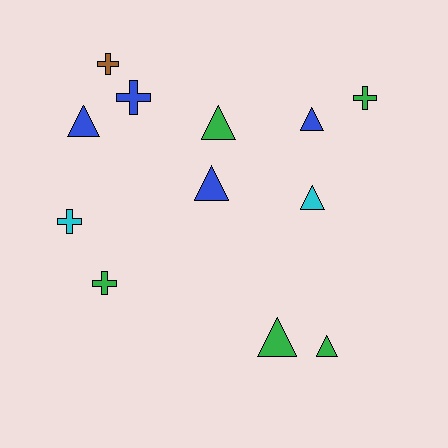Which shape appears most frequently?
Triangle, with 7 objects.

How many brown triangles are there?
There are no brown triangles.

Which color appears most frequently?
Green, with 5 objects.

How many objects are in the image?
There are 12 objects.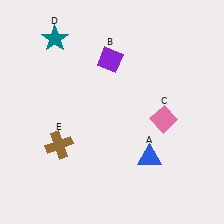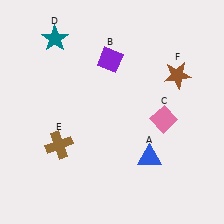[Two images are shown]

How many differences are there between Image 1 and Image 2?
There is 1 difference between the two images.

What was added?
A brown star (F) was added in Image 2.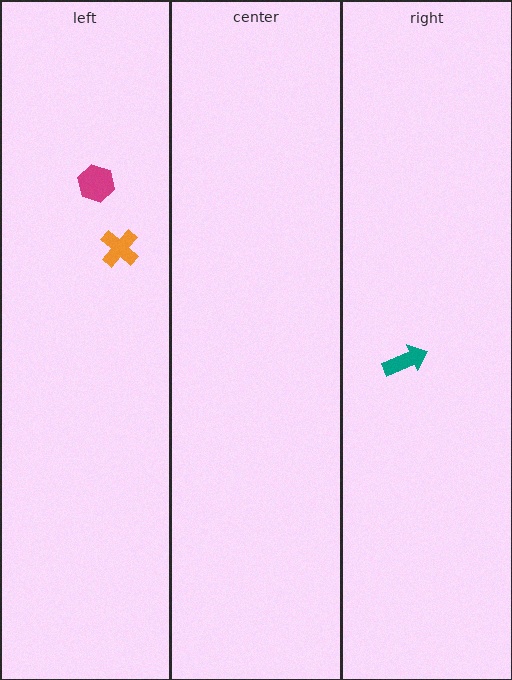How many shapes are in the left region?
2.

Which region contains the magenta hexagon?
The left region.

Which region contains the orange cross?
The left region.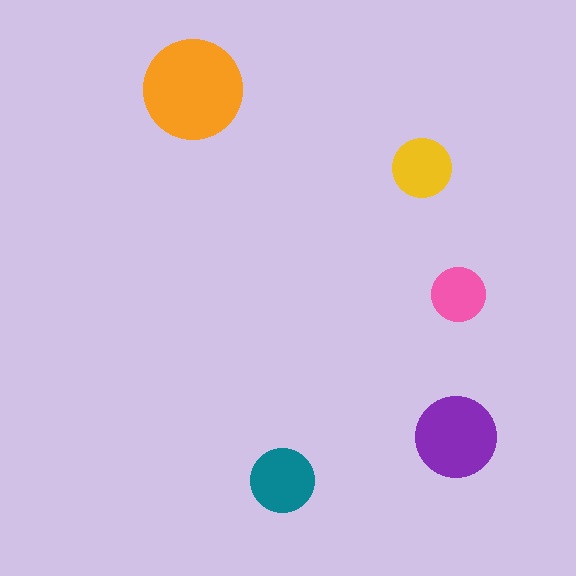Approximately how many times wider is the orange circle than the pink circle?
About 2 times wider.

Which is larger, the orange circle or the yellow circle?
The orange one.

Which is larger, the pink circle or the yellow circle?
The yellow one.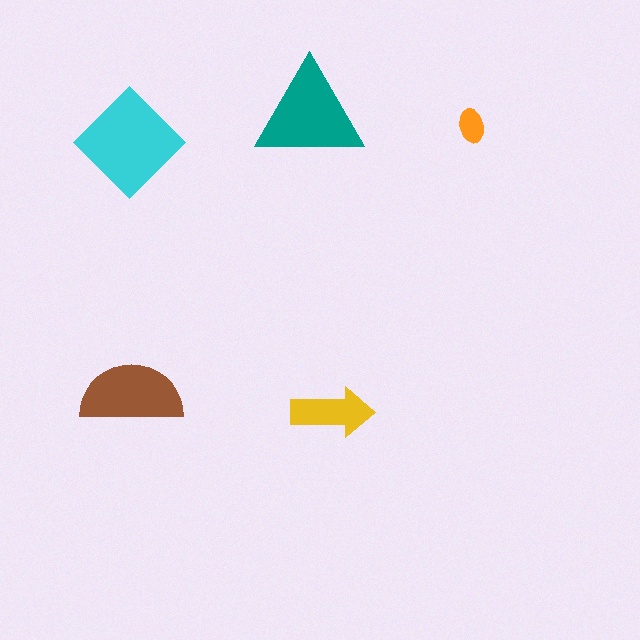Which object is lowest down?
The yellow arrow is bottommost.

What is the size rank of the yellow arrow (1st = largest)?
4th.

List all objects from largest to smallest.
The cyan diamond, the teal triangle, the brown semicircle, the yellow arrow, the orange ellipse.